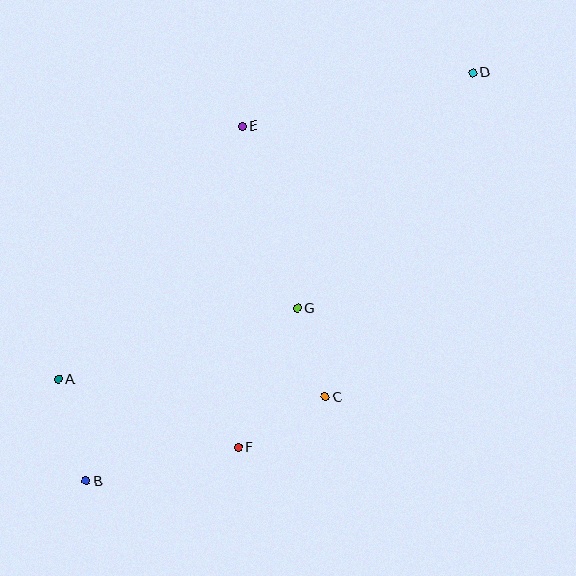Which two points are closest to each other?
Points C and G are closest to each other.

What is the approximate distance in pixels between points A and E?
The distance between A and E is approximately 312 pixels.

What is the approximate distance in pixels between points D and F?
The distance between D and F is approximately 442 pixels.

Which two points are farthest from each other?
Points B and D are farthest from each other.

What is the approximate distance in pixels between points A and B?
The distance between A and B is approximately 106 pixels.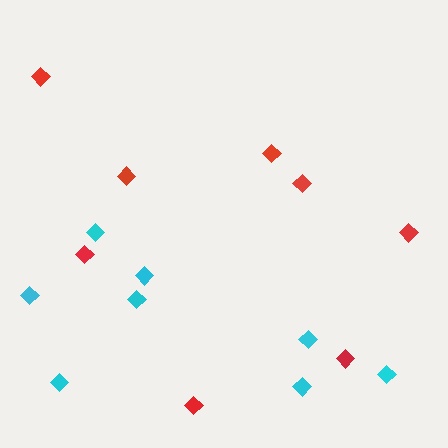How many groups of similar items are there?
There are 2 groups: one group of red diamonds (8) and one group of cyan diamonds (8).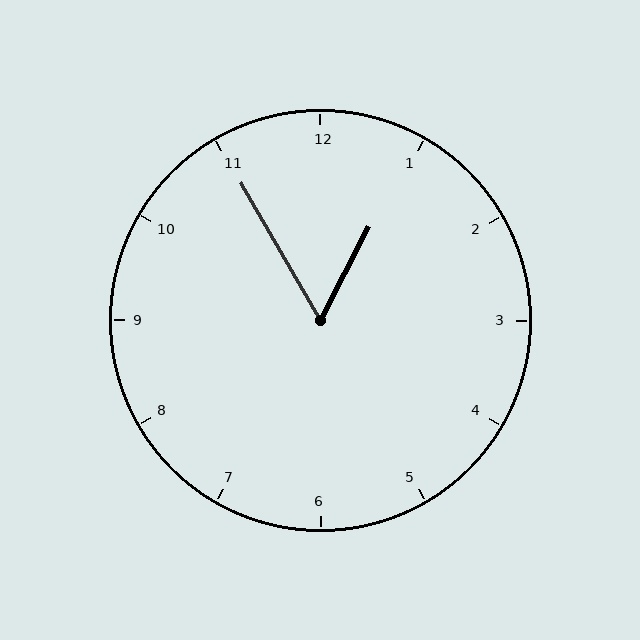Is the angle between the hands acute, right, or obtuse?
It is acute.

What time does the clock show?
12:55.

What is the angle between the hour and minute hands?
Approximately 58 degrees.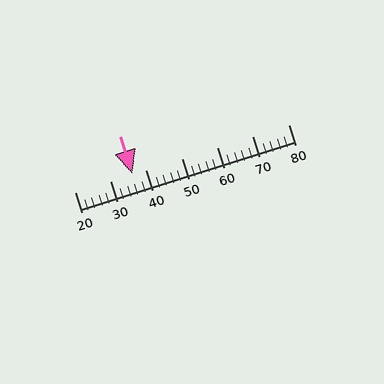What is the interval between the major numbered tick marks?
The major tick marks are spaced 10 units apart.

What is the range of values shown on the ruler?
The ruler shows values from 20 to 80.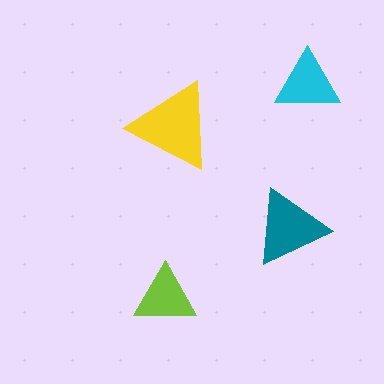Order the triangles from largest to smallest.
the yellow one, the teal one, the cyan one, the lime one.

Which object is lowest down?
The lime triangle is bottommost.